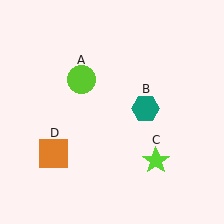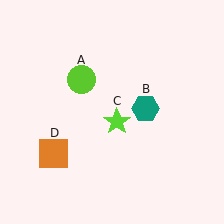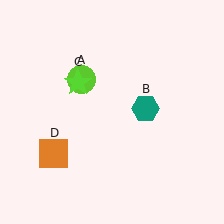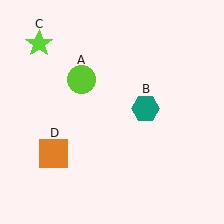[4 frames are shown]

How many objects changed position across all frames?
1 object changed position: lime star (object C).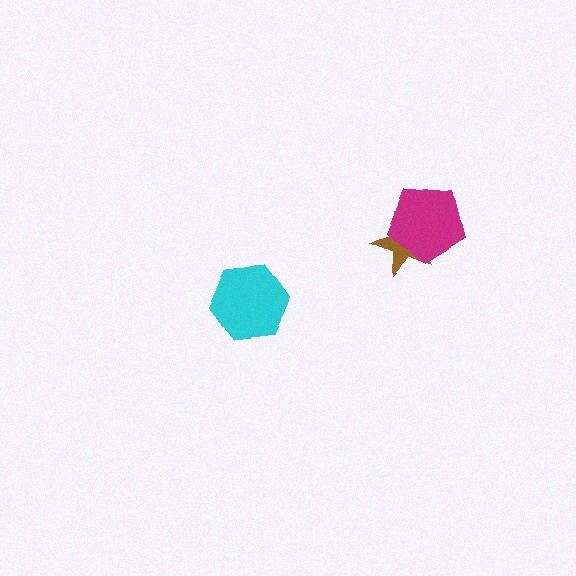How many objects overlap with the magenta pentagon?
1 object overlaps with the magenta pentagon.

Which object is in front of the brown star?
The magenta pentagon is in front of the brown star.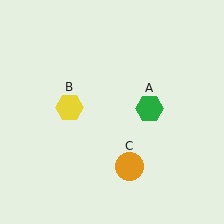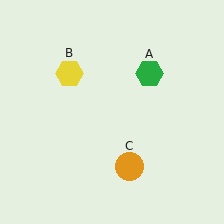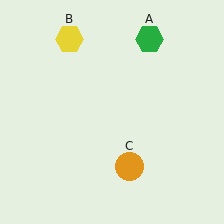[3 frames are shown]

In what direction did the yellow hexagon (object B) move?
The yellow hexagon (object B) moved up.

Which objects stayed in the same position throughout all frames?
Orange circle (object C) remained stationary.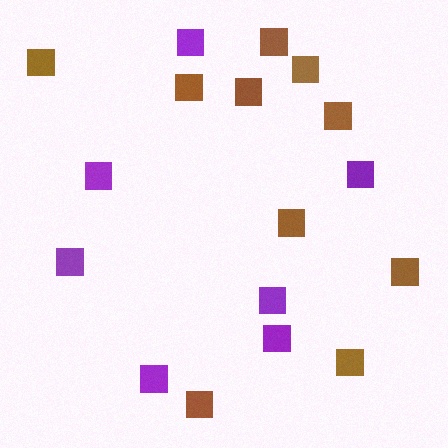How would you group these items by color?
There are 2 groups: one group of brown squares (10) and one group of purple squares (7).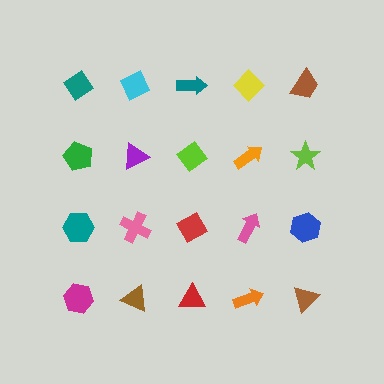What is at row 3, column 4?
A pink arrow.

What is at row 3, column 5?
A blue hexagon.